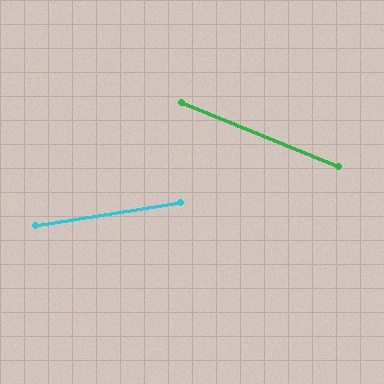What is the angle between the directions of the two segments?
Approximately 31 degrees.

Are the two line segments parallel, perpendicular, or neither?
Neither parallel nor perpendicular — they differ by about 31°.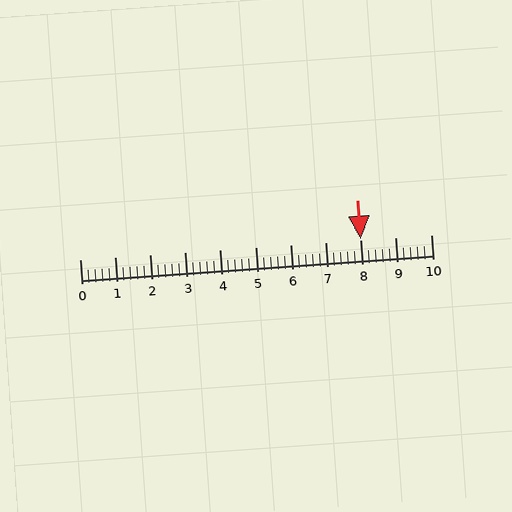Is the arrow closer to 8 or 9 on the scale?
The arrow is closer to 8.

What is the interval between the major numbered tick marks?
The major tick marks are spaced 1 units apart.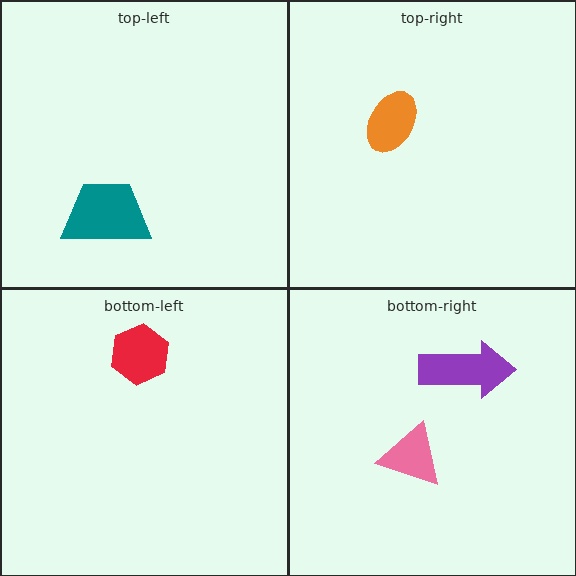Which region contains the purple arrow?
The bottom-right region.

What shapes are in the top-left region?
The teal trapezoid.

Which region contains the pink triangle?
The bottom-right region.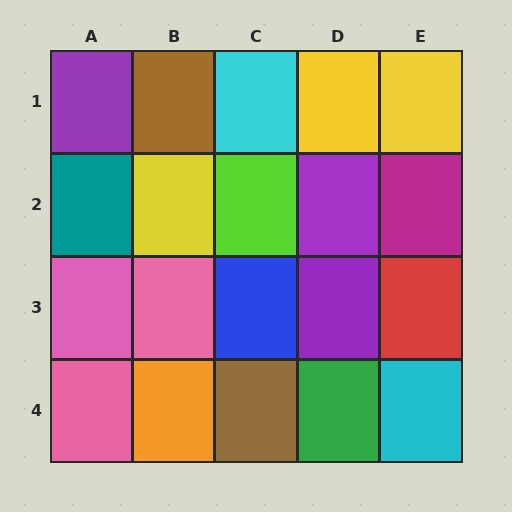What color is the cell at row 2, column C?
Lime.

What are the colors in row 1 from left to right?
Purple, brown, cyan, yellow, yellow.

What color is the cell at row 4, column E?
Cyan.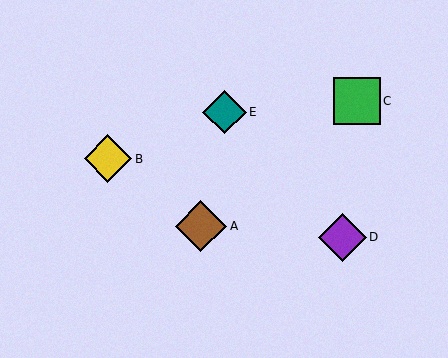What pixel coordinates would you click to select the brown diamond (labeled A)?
Click at (201, 226) to select the brown diamond A.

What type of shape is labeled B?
Shape B is a yellow diamond.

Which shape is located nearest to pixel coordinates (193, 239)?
The brown diamond (labeled A) at (201, 226) is nearest to that location.